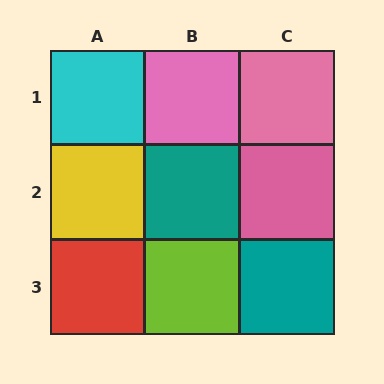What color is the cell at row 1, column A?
Cyan.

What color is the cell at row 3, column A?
Red.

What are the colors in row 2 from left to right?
Yellow, teal, pink.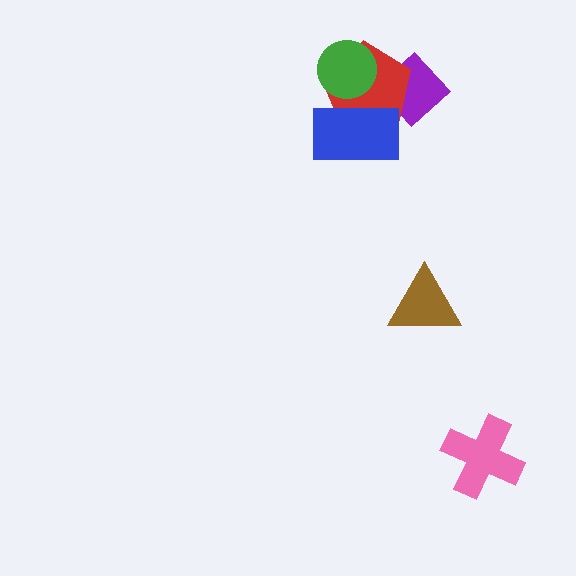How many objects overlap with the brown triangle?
0 objects overlap with the brown triangle.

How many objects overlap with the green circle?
1 object overlaps with the green circle.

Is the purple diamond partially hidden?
Yes, it is partially covered by another shape.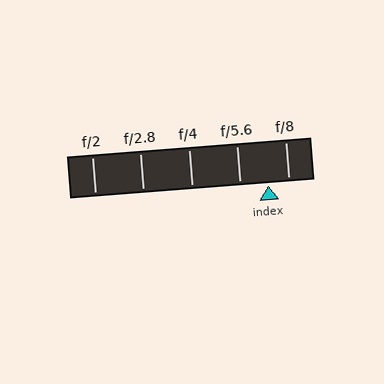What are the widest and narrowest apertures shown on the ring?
The widest aperture shown is f/2 and the narrowest is f/8.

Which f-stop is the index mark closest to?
The index mark is closest to f/8.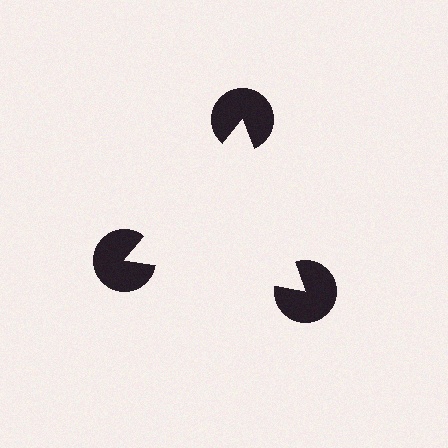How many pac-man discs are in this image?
There are 3 — one at each vertex of the illusory triangle.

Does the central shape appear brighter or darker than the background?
It typically appears slightly brighter than the background, even though no actual brightness change is drawn.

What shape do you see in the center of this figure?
An illusory triangle — its edges are inferred from the aligned wedge cuts in the pac-man discs, not physically drawn.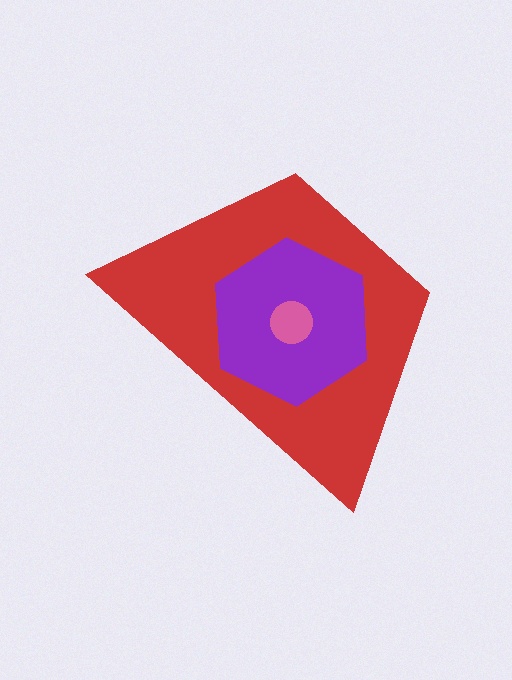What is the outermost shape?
The red trapezoid.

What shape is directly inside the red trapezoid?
The purple hexagon.